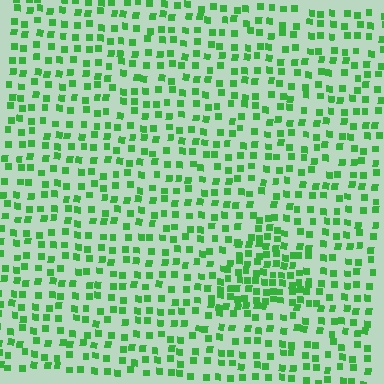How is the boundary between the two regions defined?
The boundary is defined by a change in element density (approximately 1.9x ratio). All elements are the same color, size, and shape.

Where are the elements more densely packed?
The elements are more densely packed inside the triangle boundary.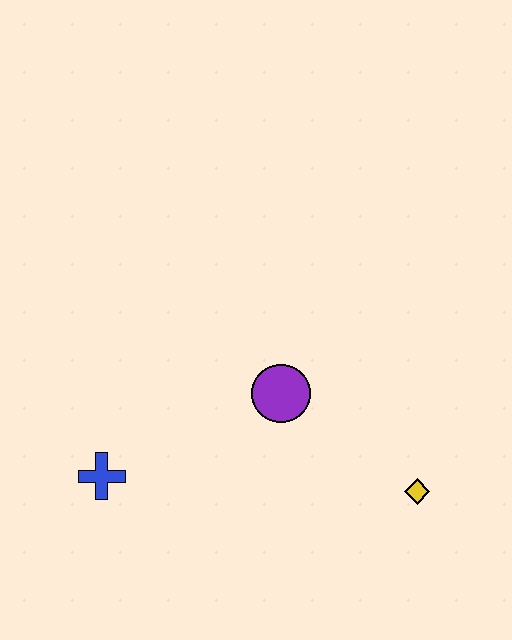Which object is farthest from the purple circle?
The blue cross is farthest from the purple circle.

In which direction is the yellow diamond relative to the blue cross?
The yellow diamond is to the right of the blue cross.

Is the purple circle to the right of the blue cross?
Yes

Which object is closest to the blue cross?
The purple circle is closest to the blue cross.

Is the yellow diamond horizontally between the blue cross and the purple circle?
No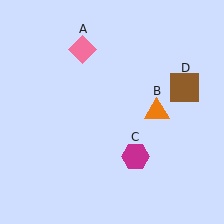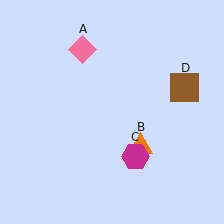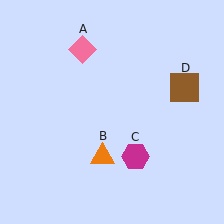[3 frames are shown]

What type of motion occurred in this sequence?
The orange triangle (object B) rotated clockwise around the center of the scene.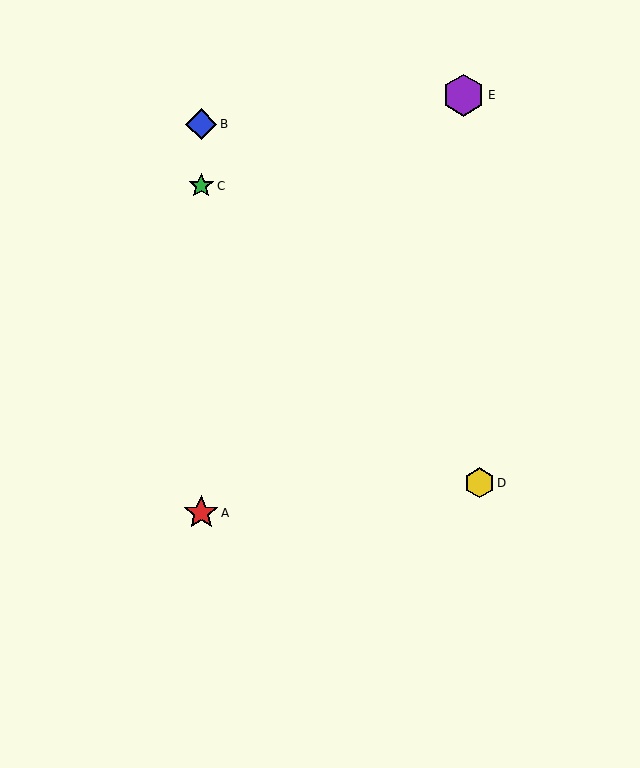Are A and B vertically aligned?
Yes, both are at x≈201.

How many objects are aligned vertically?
3 objects (A, B, C) are aligned vertically.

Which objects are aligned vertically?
Objects A, B, C are aligned vertically.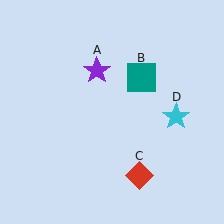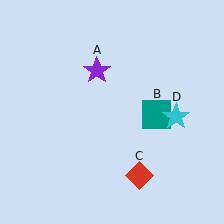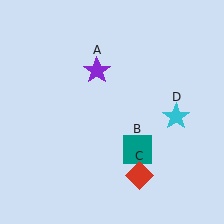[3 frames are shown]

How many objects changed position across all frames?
1 object changed position: teal square (object B).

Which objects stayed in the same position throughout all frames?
Purple star (object A) and red diamond (object C) and cyan star (object D) remained stationary.